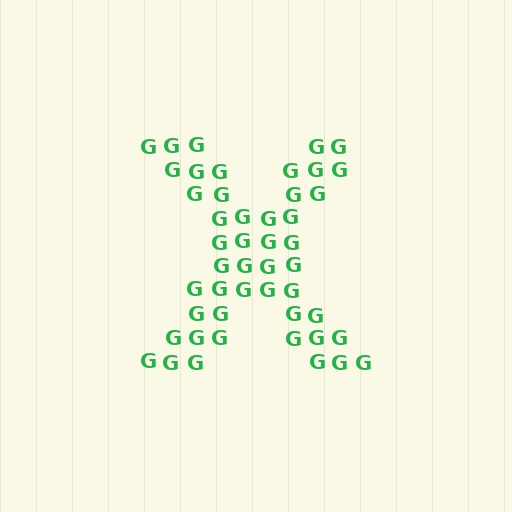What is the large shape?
The large shape is the letter X.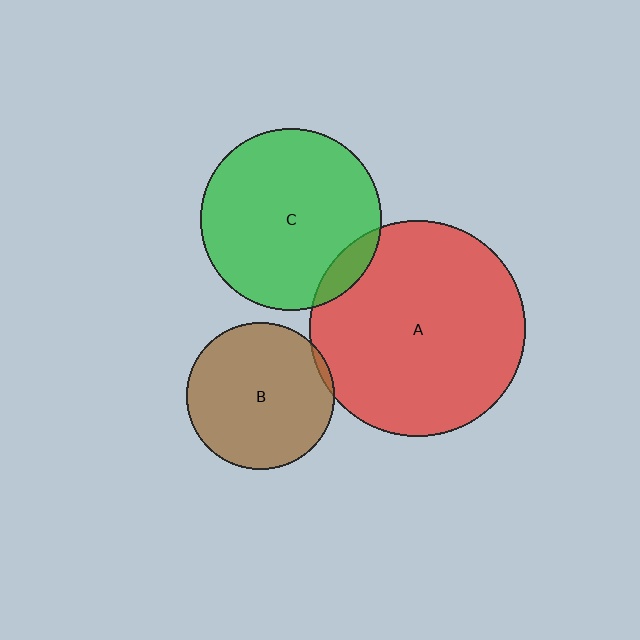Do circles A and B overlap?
Yes.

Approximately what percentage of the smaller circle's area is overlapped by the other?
Approximately 5%.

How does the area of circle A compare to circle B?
Approximately 2.2 times.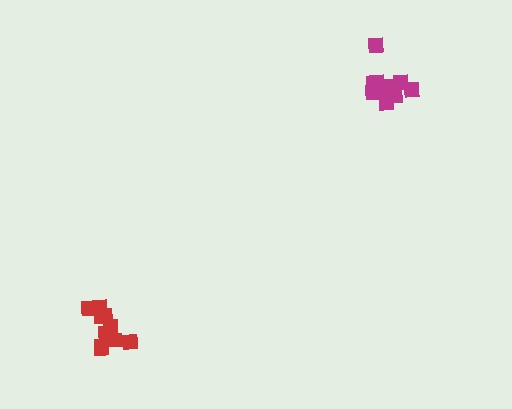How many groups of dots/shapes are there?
There are 2 groups.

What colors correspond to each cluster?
The clusters are colored: magenta, red.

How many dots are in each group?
Group 1: 11 dots, Group 2: 10 dots (21 total).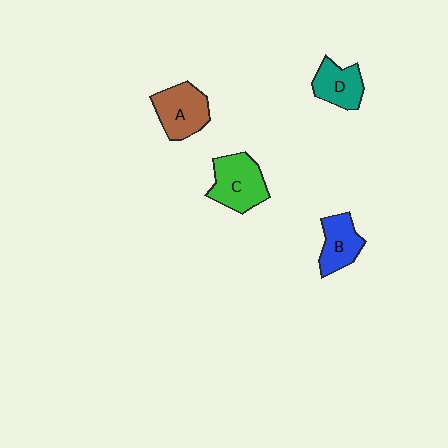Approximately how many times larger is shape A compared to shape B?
Approximately 1.3 times.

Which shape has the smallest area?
Shape B (blue).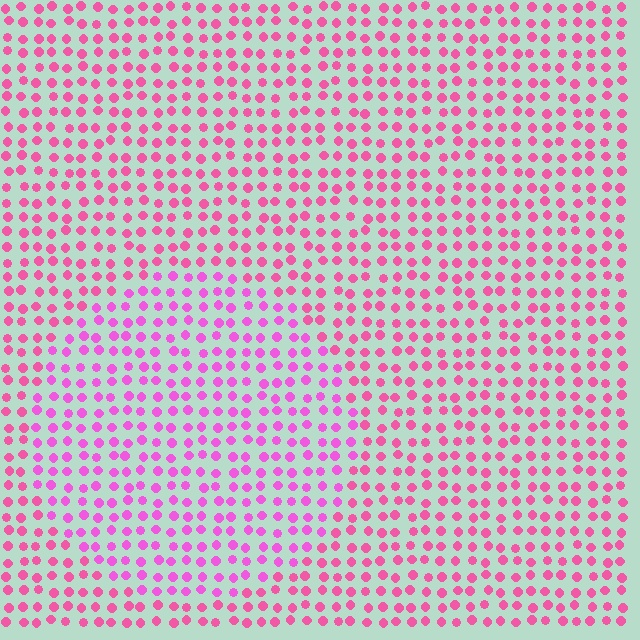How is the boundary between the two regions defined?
The boundary is defined purely by a slight shift in hue (about 23 degrees). Spacing, size, and orientation are identical on both sides.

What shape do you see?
I see a circle.